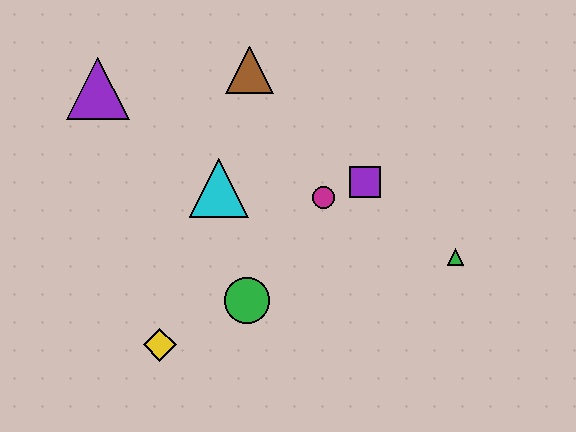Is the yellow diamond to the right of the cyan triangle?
No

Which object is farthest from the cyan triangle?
The green triangle is farthest from the cyan triangle.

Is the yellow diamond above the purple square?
No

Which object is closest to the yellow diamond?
The green circle is closest to the yellow diamond.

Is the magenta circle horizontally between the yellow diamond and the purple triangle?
No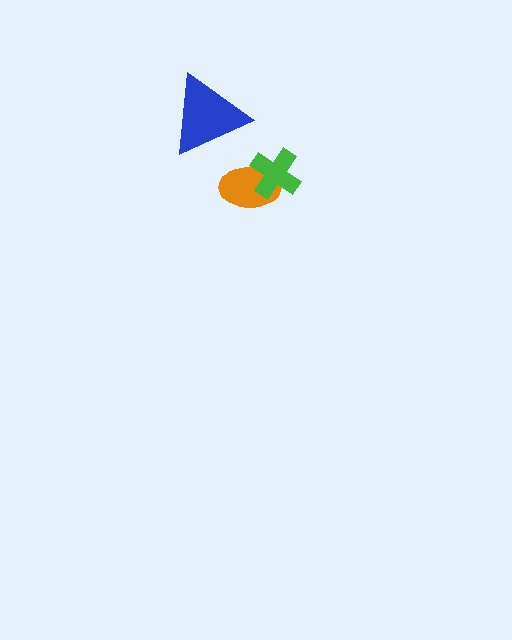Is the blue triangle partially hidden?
No, no other shape covers it.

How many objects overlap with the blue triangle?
0 objects overlap with the blue triangle.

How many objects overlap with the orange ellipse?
1 object overlaps with the orange ellipse.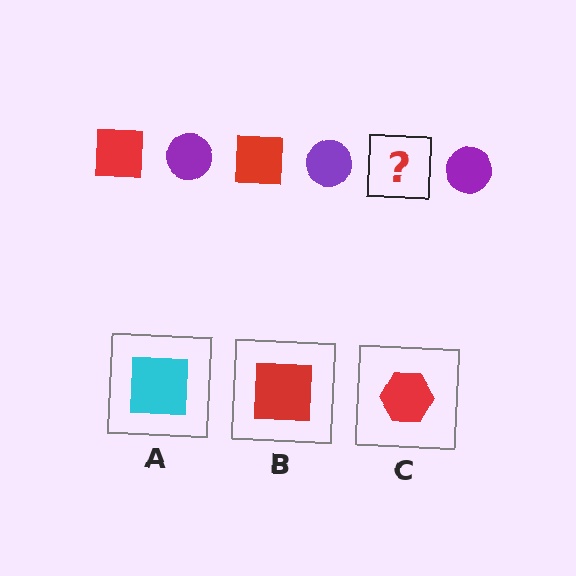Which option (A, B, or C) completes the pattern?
B.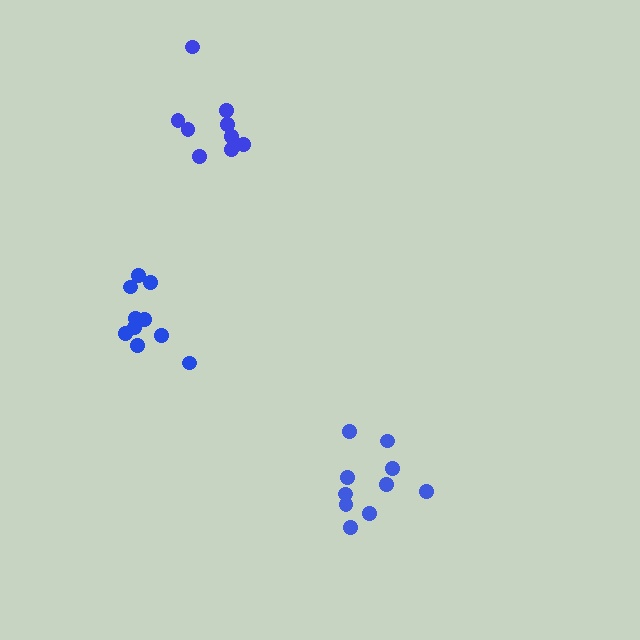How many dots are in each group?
Group 1: 10 dots, Group 2: 9 dots, Group 3: 10 dots (29 total).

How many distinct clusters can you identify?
There are 3 distinct clusters.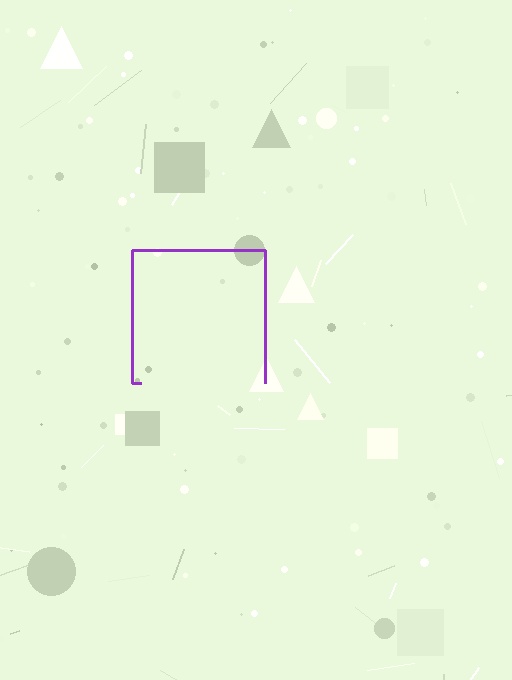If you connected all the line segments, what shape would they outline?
They would outline a square.